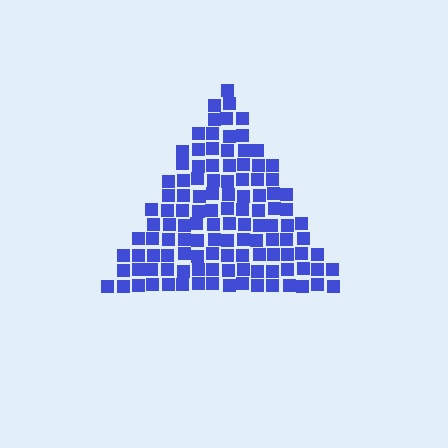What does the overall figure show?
The overall figure shows a triangle.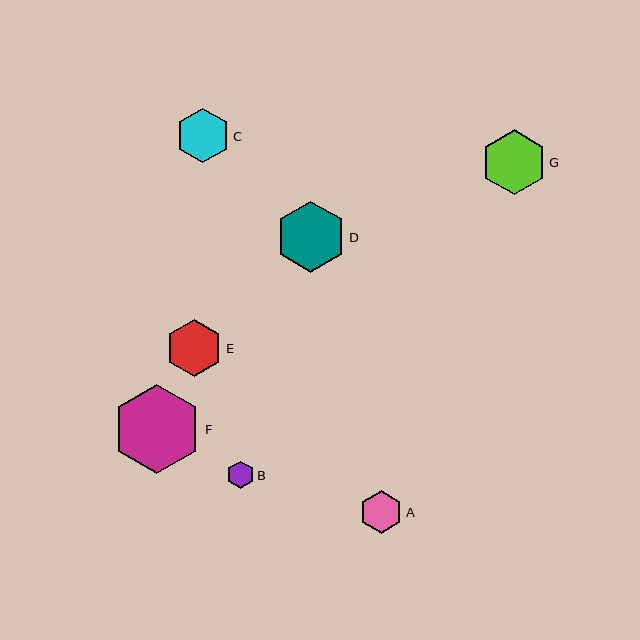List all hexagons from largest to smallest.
From largest to smallest: F, D, G, E, C, A, B.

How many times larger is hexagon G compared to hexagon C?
Hexagon G is approximately 1.2 times the size of hexagon C.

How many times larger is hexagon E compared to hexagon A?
Hexagon E is approximately 1.3 times the size of hexagon A.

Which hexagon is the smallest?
Hexagon B is the smallest with a size of approximately 27 pixels.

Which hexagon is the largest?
Hexagon F is the largest with a size of approximately 90 pixels.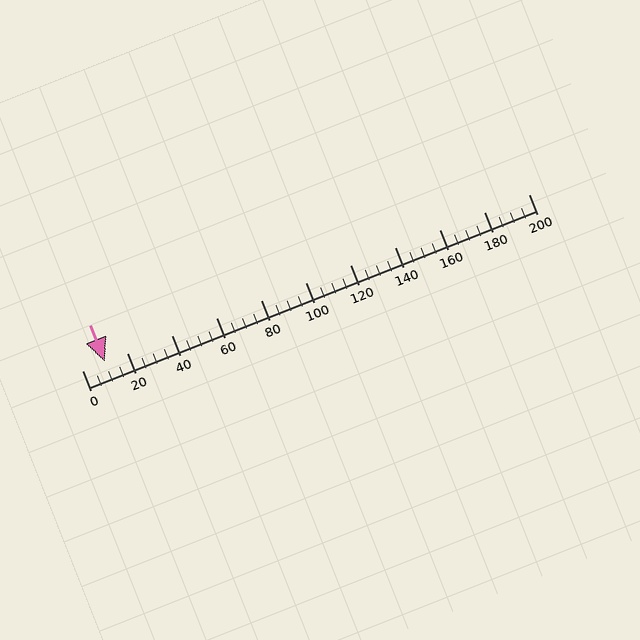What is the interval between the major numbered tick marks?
The major tick marks are spaced 20 units apart.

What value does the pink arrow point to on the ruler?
The pink arrow points to approximately 10.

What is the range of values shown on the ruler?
The ruler shows values from 0 to 200.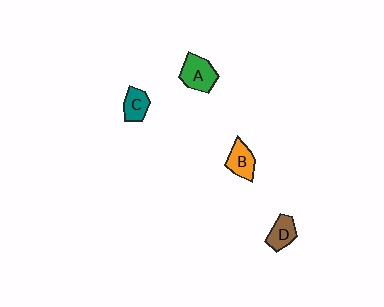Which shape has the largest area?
Shape A (green).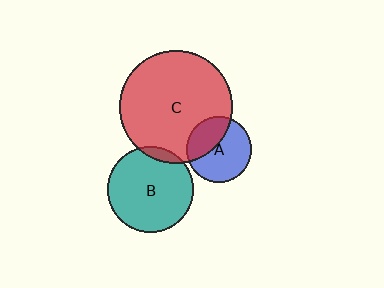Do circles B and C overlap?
Yes.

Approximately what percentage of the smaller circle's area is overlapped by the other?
Approximately 5%.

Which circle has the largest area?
Circle C (red).